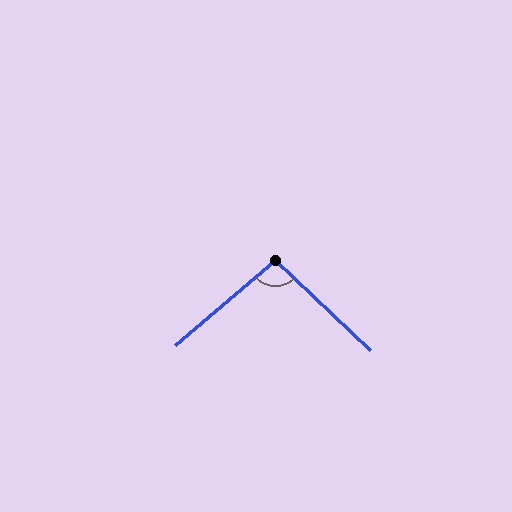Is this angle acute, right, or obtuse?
It is obtuse.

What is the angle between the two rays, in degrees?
Approximately 96 degrees.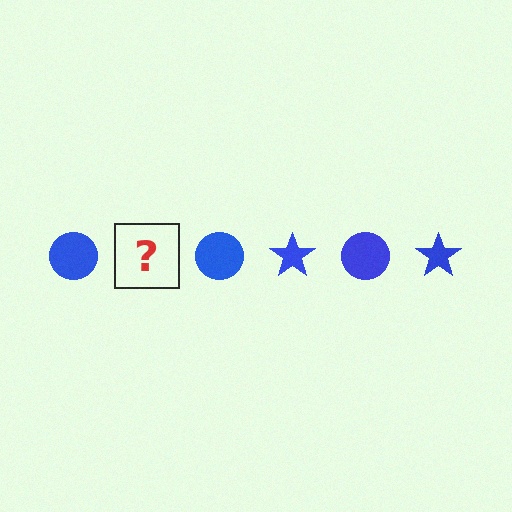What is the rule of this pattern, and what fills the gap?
The rule is that the pattern cycles through circle, star shapes in blue. The gap should be filled with a blue star.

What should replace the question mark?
The question mark should be replaced with a blue star.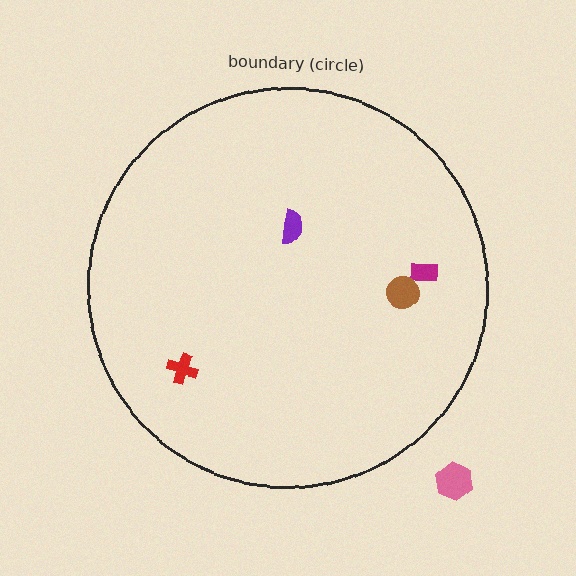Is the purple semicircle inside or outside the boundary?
Inside.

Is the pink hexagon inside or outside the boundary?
Outside.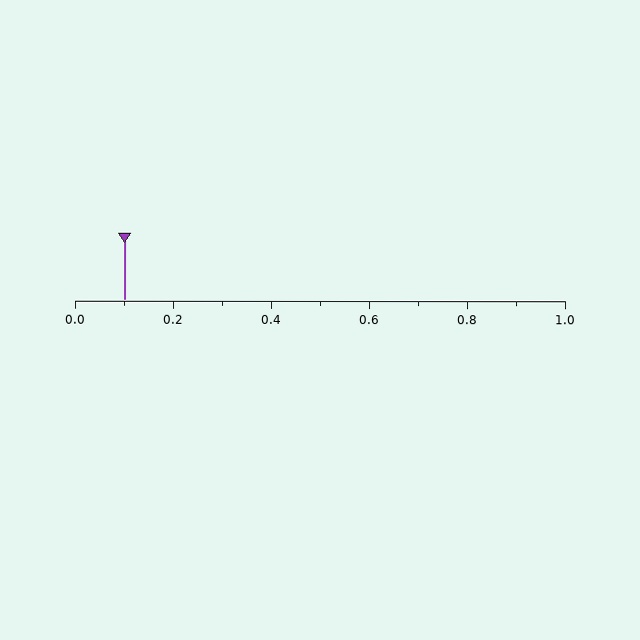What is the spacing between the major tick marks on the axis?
The major ticks are spaced 0.2 apart.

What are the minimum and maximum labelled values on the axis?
The axis runs from 0.0 to 1.0.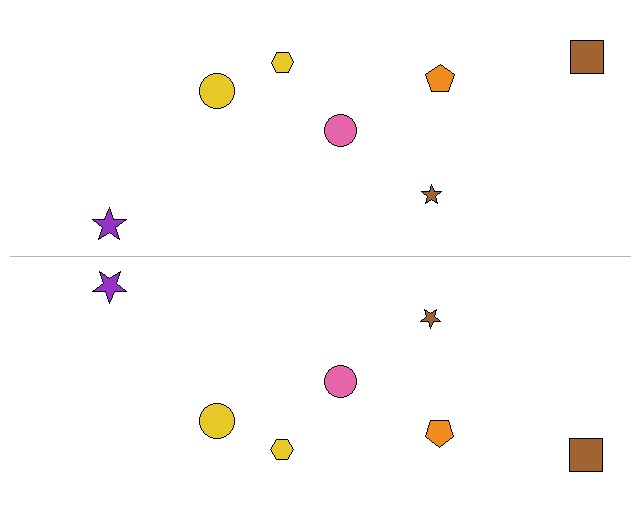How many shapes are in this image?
There are 14 shapes in this image.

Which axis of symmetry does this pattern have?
The pattern has a horizontal axis of symmetry running through the center of the image.